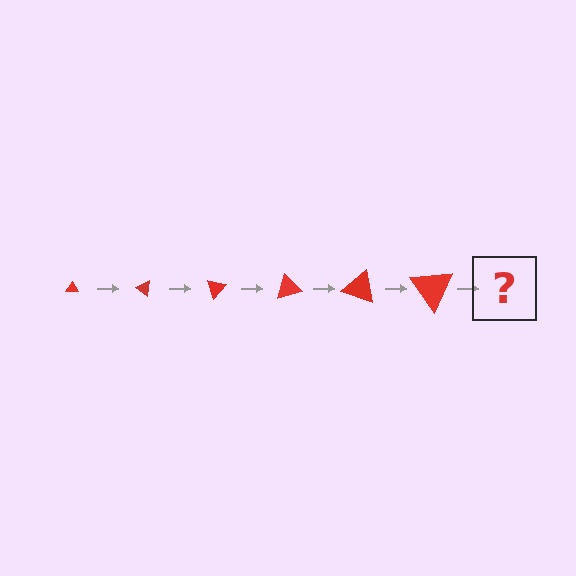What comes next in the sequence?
The next element should be a triangle, larger than the previous one and rotated 210 degrees from the start.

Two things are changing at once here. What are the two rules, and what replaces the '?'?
The two rules are that the triangle grows larger each step and it rotates 35 degrees each step. The '?' should be a triangle, larger than the previous one and rotated 210 degrees from the start.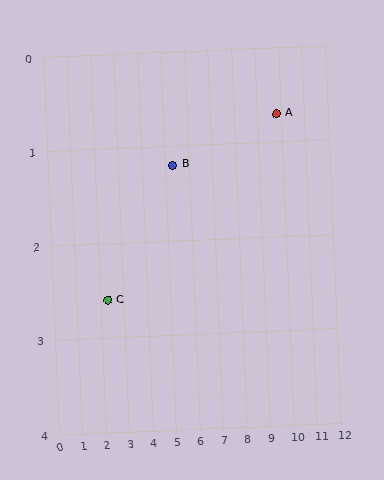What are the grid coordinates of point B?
Point B is at approximately (5.3, 1.2).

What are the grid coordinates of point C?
Point C is at approximately (2.3, 2.6).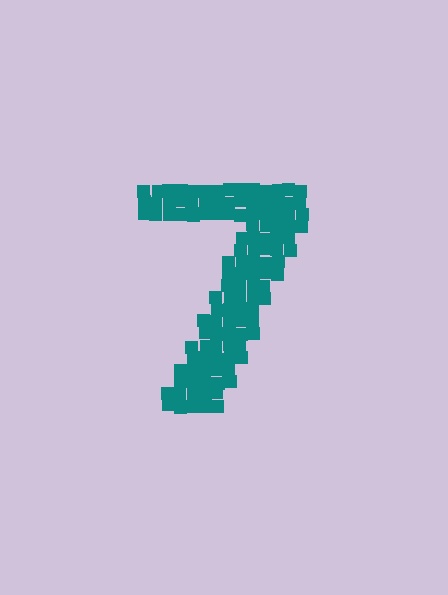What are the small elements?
The small elements are squares.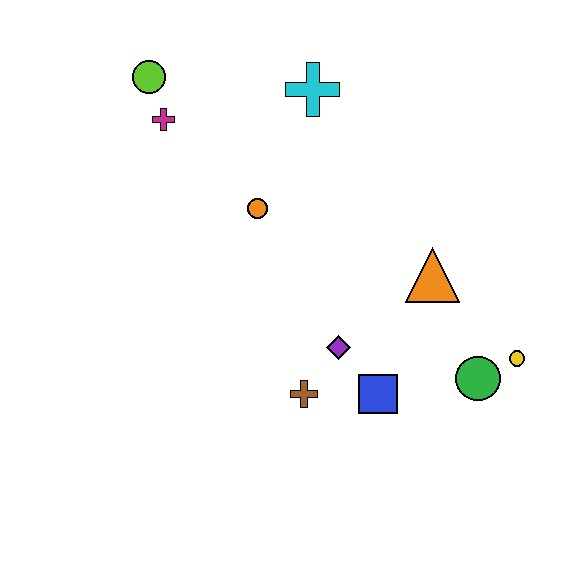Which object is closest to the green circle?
The yellow circle is closest to the green circle.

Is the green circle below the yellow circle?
Yes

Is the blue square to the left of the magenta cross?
No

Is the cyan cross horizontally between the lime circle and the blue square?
Yes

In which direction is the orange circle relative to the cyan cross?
The orange circle is below the cyan cross.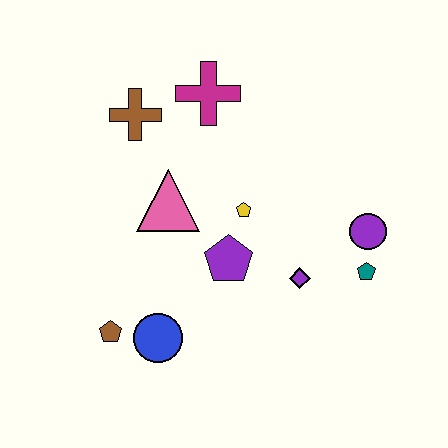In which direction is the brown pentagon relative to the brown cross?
The brown pentagon is below the brown cross.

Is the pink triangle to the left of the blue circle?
No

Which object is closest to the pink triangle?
The yellow pentagon is closest to the pink triangle.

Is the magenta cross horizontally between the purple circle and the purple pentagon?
No